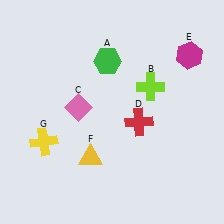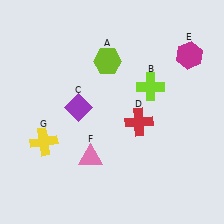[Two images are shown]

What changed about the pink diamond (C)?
In Image 1, C is pink. In Image 2, it changed to purple.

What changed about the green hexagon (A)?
In Image 1, A is green. In Image 2, it changed to lime.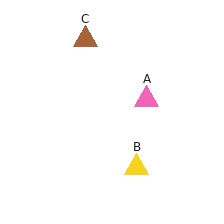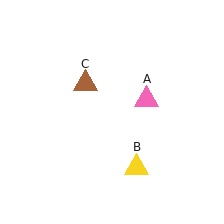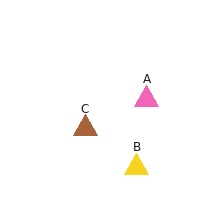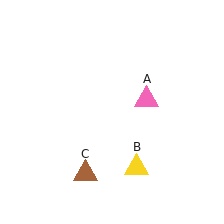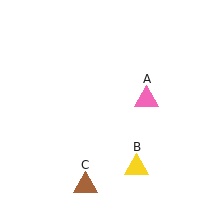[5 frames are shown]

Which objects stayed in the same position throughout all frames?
Pink triangle (object A) and yellow triangle (object B) remained stationary.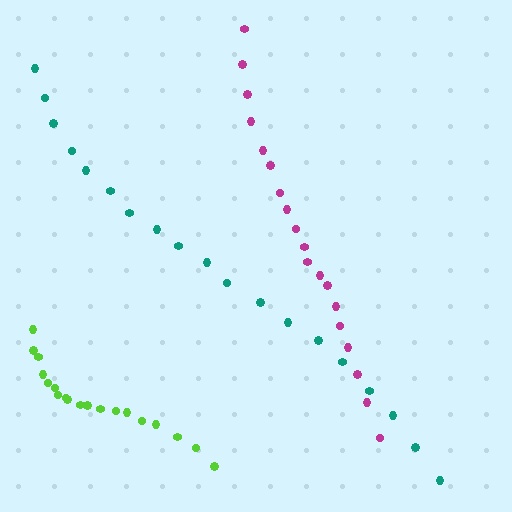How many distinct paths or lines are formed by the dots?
There are 3 distinct paths.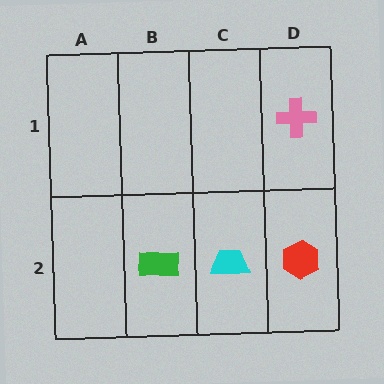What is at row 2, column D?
A red hexagon.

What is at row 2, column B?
A green rectangle.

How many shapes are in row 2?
3 shapes.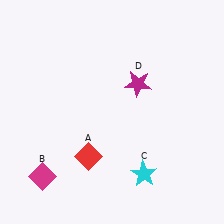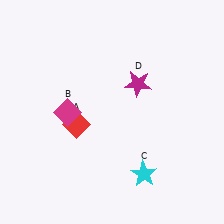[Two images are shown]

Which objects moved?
The objects that moved are: the red diamond (A), the magenta diamond (B).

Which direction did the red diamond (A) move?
The red diamond (A) moved up.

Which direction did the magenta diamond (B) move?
The magenta diamond (B) moved up.